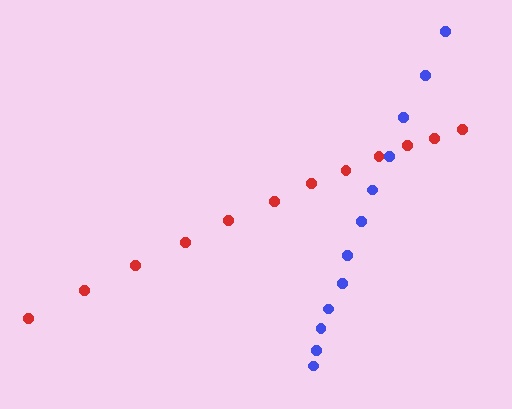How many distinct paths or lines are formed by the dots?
There are 2 distinct paths.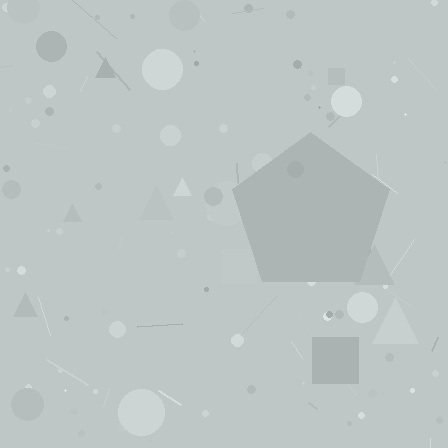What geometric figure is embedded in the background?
A pentagon is embedded in the background.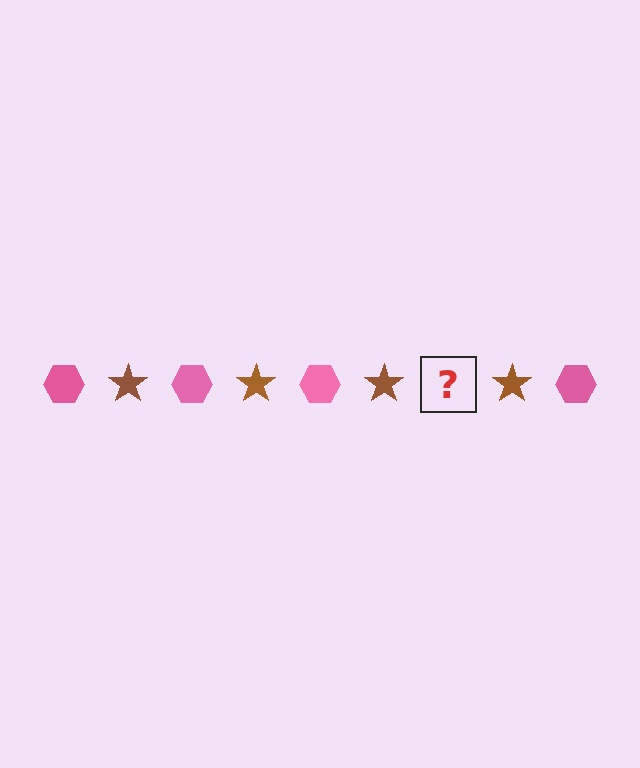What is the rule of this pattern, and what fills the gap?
The rule is that the pattern alternates between pink hexagon and brown star. The gap should be filled with a pink hexagon.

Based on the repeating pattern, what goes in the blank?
The blank should be a pink hexagon.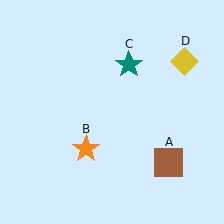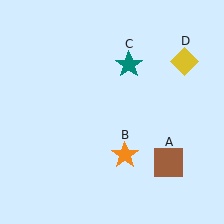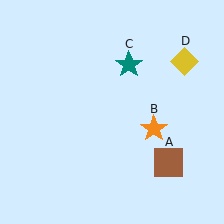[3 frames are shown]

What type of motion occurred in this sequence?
The orange star (object B) rotated counterclockwise around the center of the scene.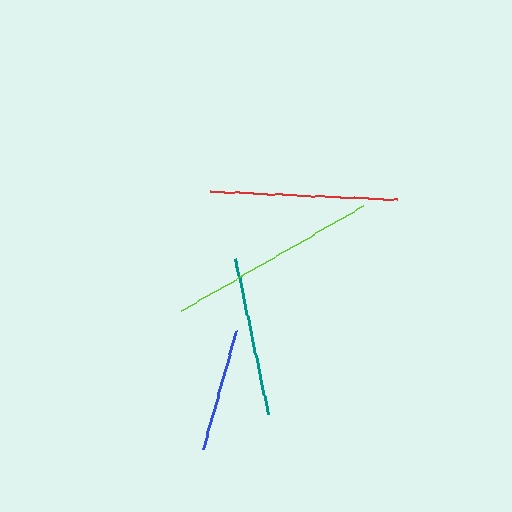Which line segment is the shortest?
The blue line is the shortest at approximately 123 pixels.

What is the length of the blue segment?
The blue segment is approximately 123 pixels long.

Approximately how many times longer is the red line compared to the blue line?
The red line is approximately 1.5 times the length of the blue line.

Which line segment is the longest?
The lime line is the longest at approximately 209 pixels.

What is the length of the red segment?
The red segment is approximately 186 pixels long.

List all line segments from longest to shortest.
From longest to shortest: lime, red, teal, blue.